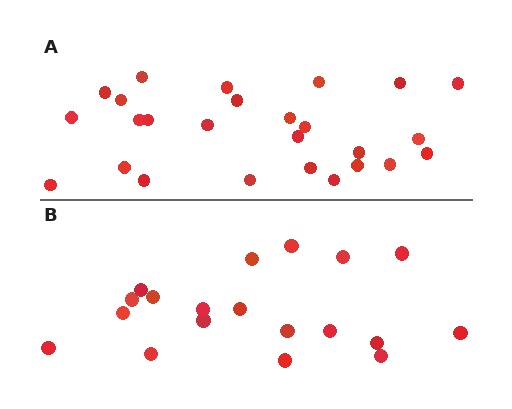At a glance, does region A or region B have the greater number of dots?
Region A (the top region) has more dots.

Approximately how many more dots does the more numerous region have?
Region A has roughly 8 or so more dots than region B.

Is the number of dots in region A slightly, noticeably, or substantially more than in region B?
Region A has noticeably more, but not dramatically so. The ratio is roughly 1.4 to 1.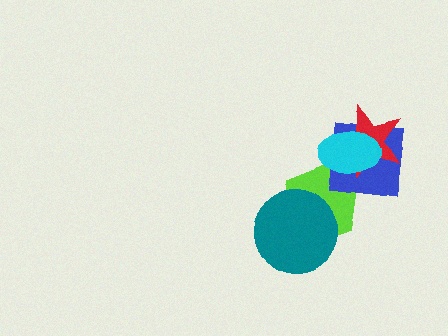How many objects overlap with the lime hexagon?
3 objects overlap with the lime hexagon.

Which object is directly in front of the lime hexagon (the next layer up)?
The blue square is directly in front of the lime hexagon.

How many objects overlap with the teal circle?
1 object overlaps with the teal circle.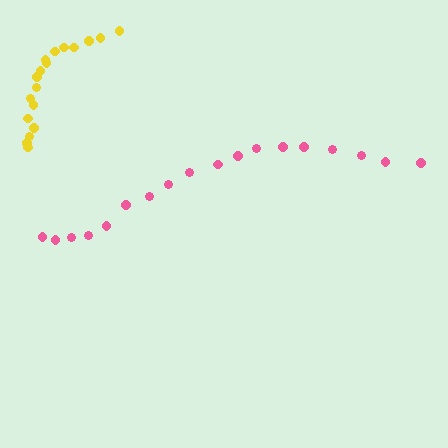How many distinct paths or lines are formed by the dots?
There are 2 distinct paths.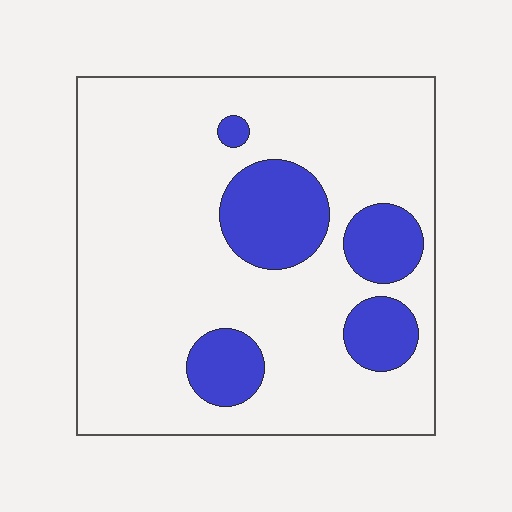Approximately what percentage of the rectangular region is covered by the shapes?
Approximately 20%.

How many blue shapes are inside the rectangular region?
5.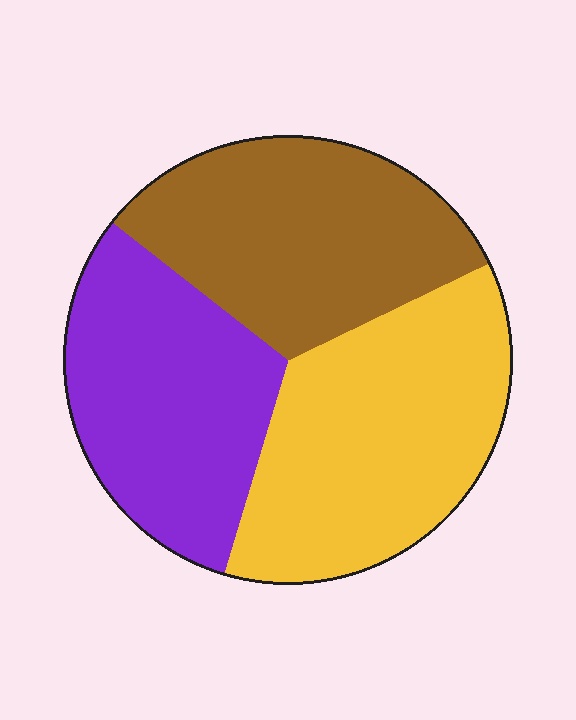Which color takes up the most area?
Yellow, at roughly 35%.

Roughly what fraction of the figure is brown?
Brown covers about 30% of the figure.